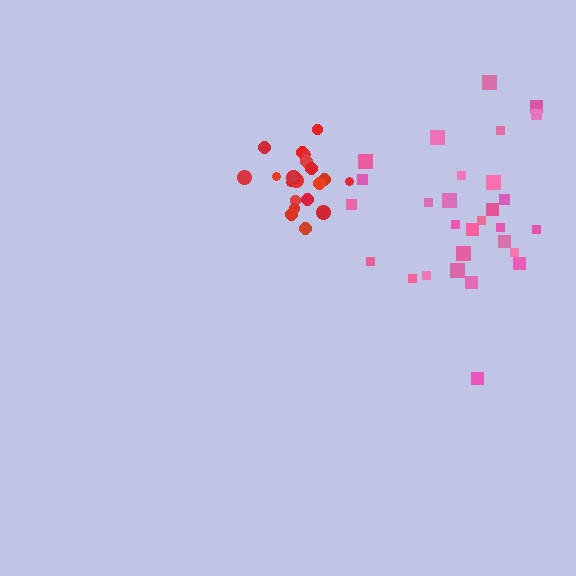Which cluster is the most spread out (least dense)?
Pink.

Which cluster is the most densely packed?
Red.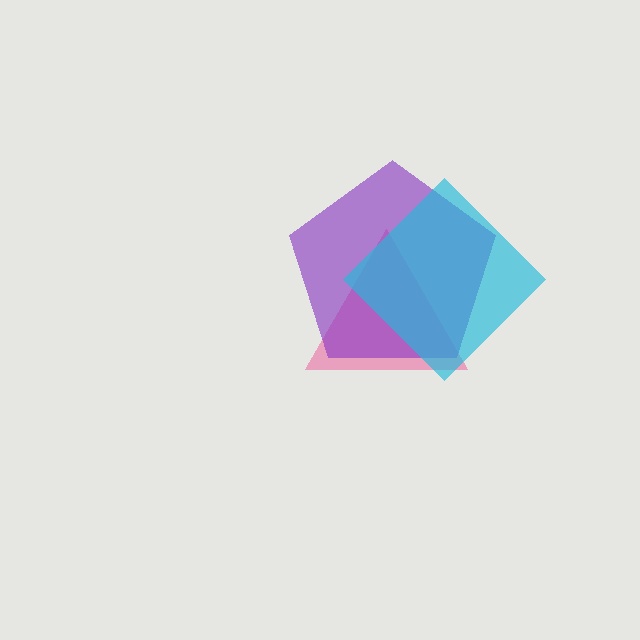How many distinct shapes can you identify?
There are 3 distinct shapes: a pink triangle, a purple pentagon, a cyan diamond.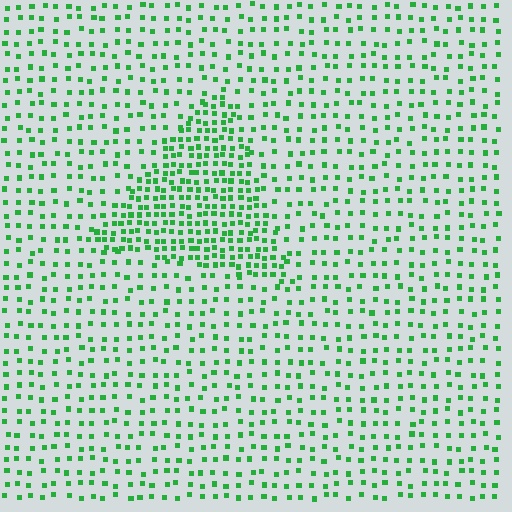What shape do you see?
I see a triangle.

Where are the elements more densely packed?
The elements are more densely packed inside the triangle boundary.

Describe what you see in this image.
The image contains small green elements arranged at two different densities. A triangle-shaped region is visible where the elements are more densely packed than the surrounding area.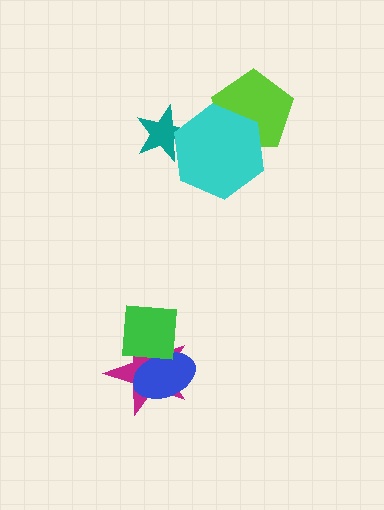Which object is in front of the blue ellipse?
The green square is in front of the blue ellipse.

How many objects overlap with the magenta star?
2 objects overlap with the magenta star.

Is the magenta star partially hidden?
Yes, it is partially covered by another shape.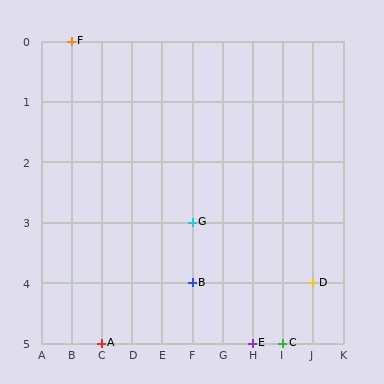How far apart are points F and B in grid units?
Points F and B are 4 columns and 4 rows apart (about 5.7 grid units diagonally).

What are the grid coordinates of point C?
Point C is at grid coordinates (I, 5).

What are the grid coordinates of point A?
Point A is at grid coordinates (C, 5).